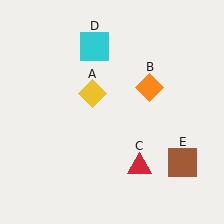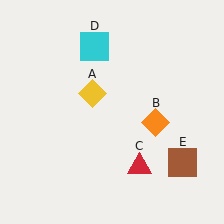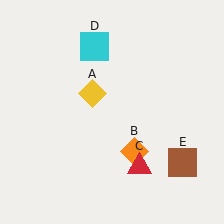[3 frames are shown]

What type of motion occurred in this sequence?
The orange diamond (object B) rotated clockwise around the center of the scene.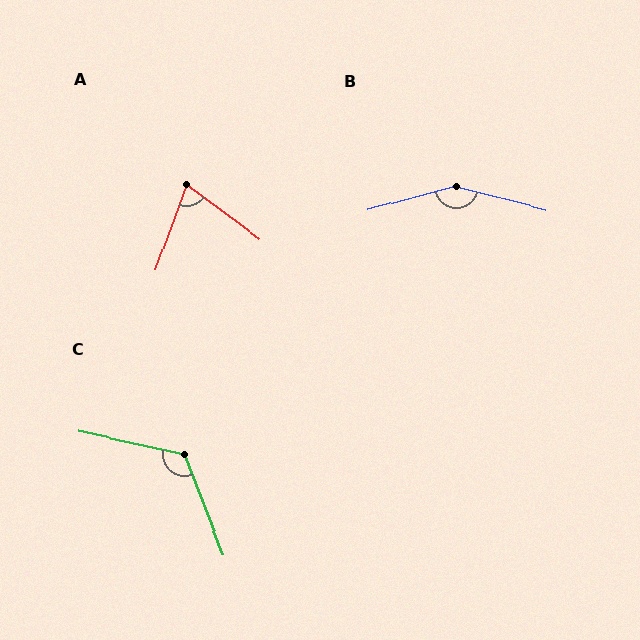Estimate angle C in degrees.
Approximately 124 degrees.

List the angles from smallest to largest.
A (73°), C (124°), B (150°).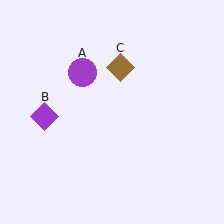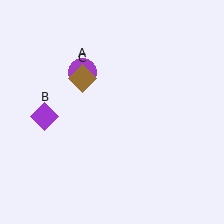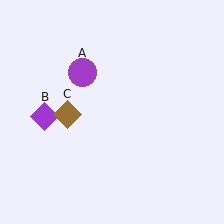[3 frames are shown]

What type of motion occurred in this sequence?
The brown diamond (object C) rotated counterclockwise around the center of the scene.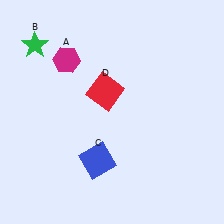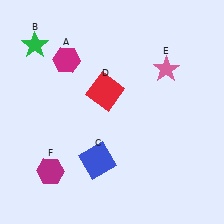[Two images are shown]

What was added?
A pink star (E), a magenta hexagon (F) were added in Image 2.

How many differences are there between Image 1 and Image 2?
There are 2 differences between the two images.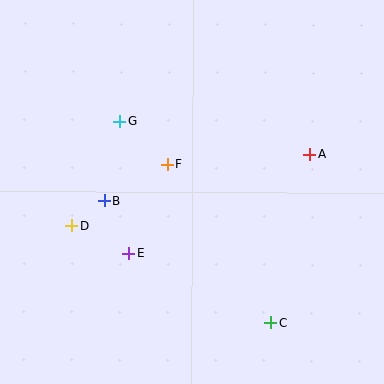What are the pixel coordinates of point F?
Point F is at (167, 164).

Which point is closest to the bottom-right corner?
Point C is closest to the bottom-right corner.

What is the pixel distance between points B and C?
The distance between B and C is 207 pixels.